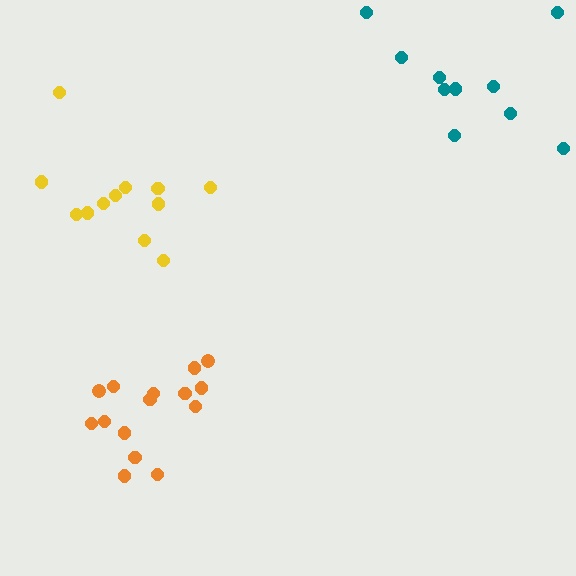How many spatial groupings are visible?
There are 3 spatial groupings.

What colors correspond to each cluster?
The clusters are colored: yellow, teal, orange.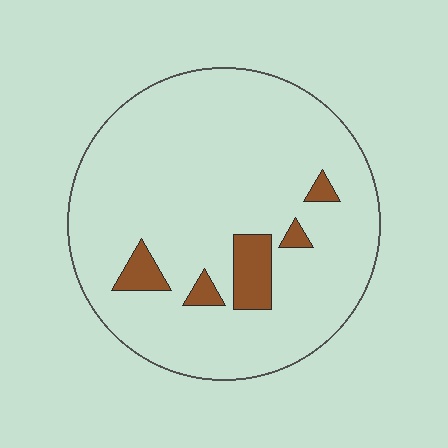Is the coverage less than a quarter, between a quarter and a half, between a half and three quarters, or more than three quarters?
Less than a quarter.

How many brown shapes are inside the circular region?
5.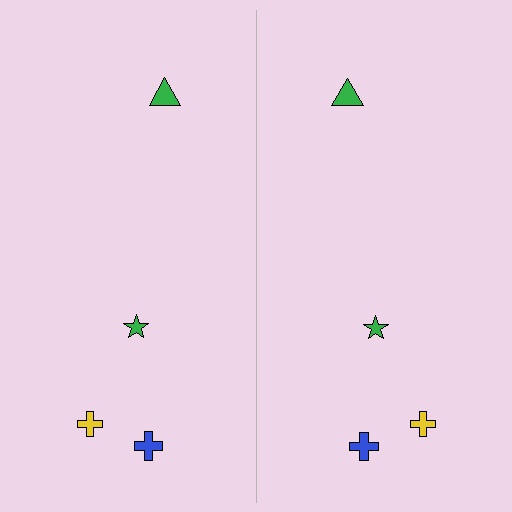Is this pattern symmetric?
Yes, this pattern has bilateral (reflection) symmetry.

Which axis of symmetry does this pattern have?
The pattern has a vertical axis of symmetry running through the center of the image.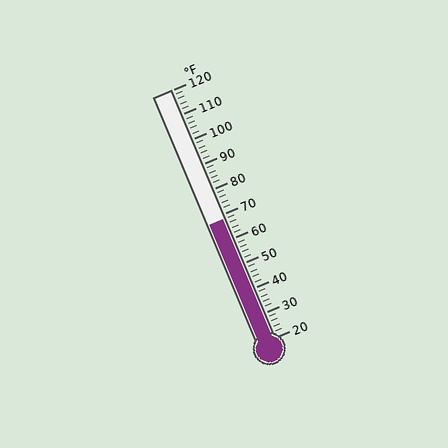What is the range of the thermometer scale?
The thermometer scale ranges from 20°F to 120°F.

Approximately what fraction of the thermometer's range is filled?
The thermometer is filled to approximately 50% of its range.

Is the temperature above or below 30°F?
The temperature is above 30°F.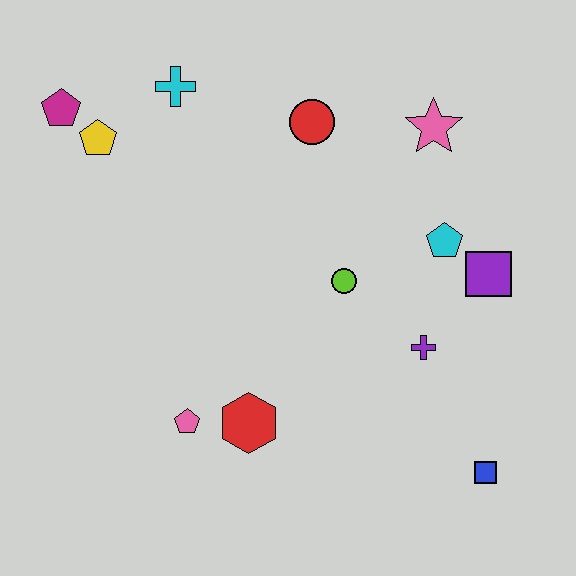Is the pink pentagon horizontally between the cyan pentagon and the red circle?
No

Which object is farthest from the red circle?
The blue square is farthest from the red circle.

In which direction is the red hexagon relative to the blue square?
The red hexagon is to the left of the blue square.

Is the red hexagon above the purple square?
No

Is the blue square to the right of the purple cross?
Yes